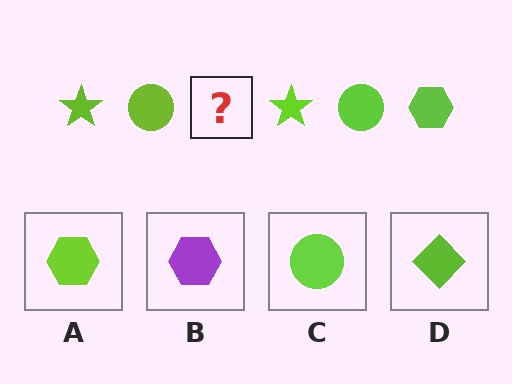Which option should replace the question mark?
Option A.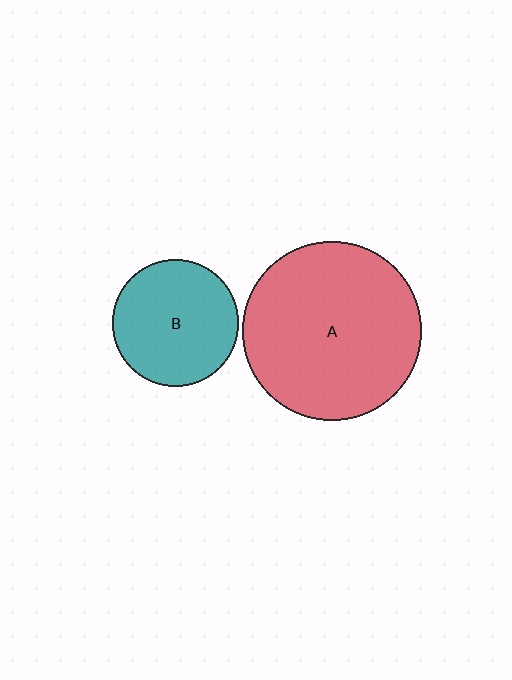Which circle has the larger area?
Circle A (red).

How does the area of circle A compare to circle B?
Approximately 2.0 times.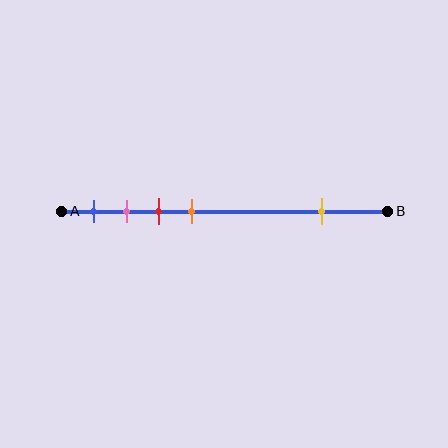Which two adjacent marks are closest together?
The pink and red marks are the closest adjacent pair.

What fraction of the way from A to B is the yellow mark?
The yellow mark is approximately 80% (0.8) of the way from A to B.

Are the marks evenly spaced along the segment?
No, the marks are not evenly spaced.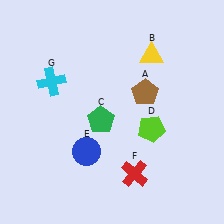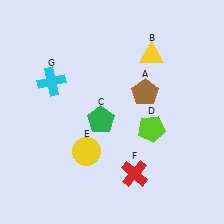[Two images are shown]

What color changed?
The circle (E) changed from blue in Image 1 to yellow in Image 2.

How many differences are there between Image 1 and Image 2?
There is 1 difference between the two images.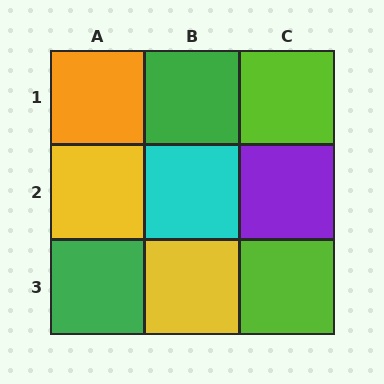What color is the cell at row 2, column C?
Purple.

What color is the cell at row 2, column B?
Cyan.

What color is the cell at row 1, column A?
Orange.